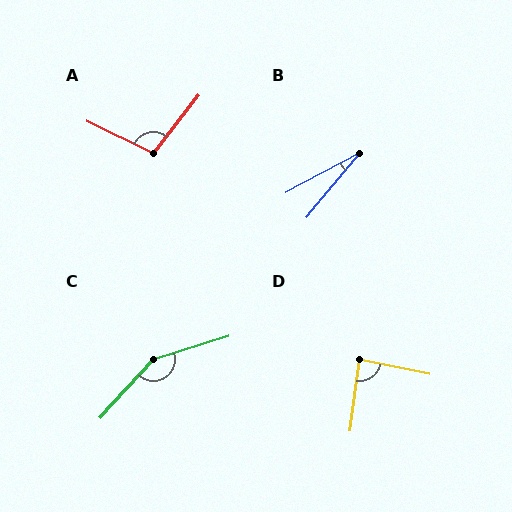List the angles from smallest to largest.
B (22°), D (86°), A (101°), C (150°).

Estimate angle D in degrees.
Approximately 86 degrees.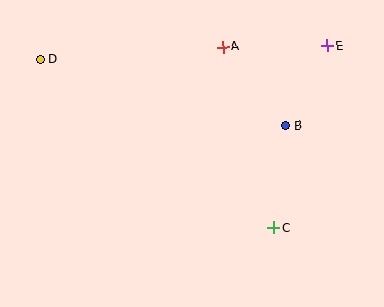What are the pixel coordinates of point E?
Point E is at (327, 46).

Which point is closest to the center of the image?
Point B at (286, 126) is closest to the center.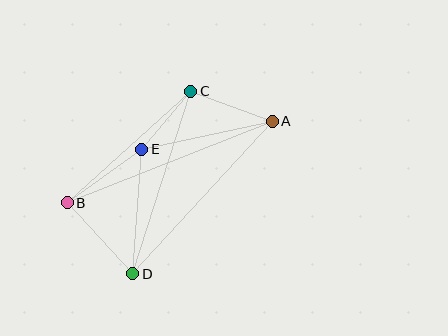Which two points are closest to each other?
Points C and E are closest to each other.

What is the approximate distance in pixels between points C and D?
The distance between C and D is approximately 191 pixels.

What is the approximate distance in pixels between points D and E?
The distance between D and E is approximately 125 pixels.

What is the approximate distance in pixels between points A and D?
The distance between A and D is approximately 207 pixels.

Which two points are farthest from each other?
Points A and B are farthest from each other.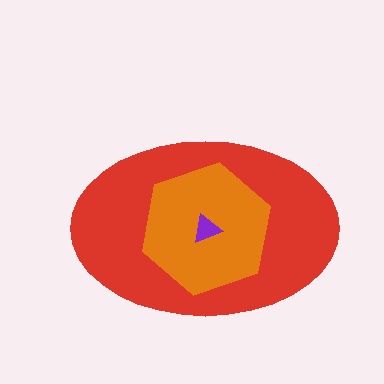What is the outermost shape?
The red ellipse.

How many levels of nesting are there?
3.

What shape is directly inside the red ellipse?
The orange hexagon.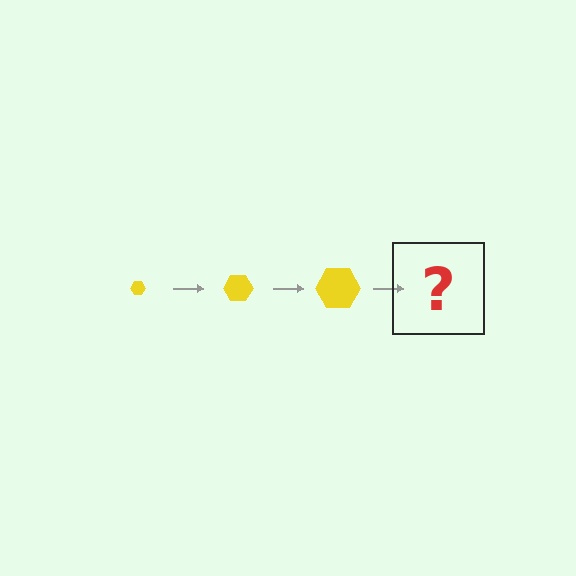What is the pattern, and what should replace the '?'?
The pattern is that the hexagon gets progressively larger each step. The '?' should be a yellow hexagon, larger than the previous one.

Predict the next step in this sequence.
The next step is a yellow hexagon, larger than the previous one.